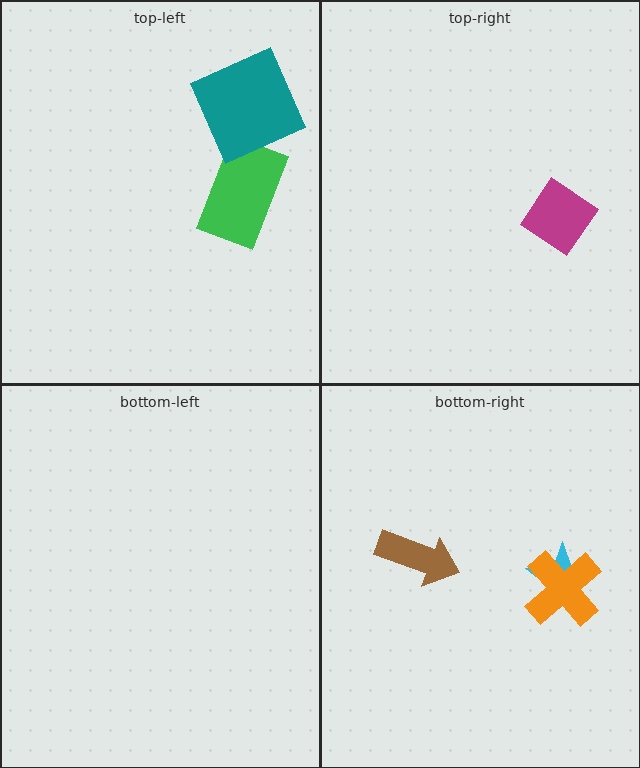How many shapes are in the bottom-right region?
3.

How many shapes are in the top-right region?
1.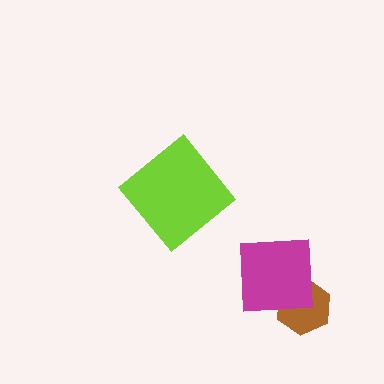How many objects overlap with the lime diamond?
0 objects overlap with the lime diamond.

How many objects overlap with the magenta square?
1 object overlaps with the magenta square.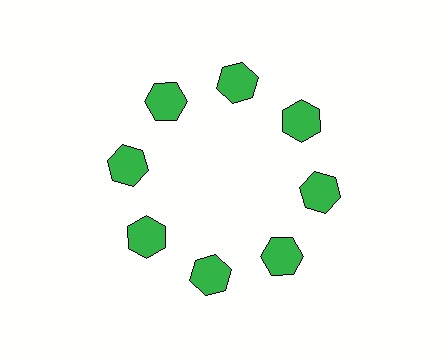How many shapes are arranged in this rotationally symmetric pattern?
There are 8 shapes, arranged in 8 groups of 1.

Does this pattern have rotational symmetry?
Yes, this pattern has 8-fold rotational symmetry. It looks the same after rotating 45 degrees around the center.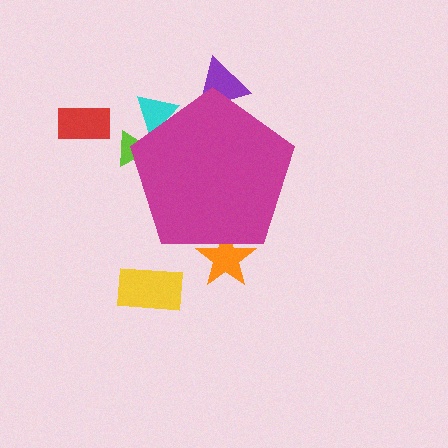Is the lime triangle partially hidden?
Yes, the lime triangle is partially hidden behind the magenta pentagon.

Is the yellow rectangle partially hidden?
No, the yellow rectangle is fully visible.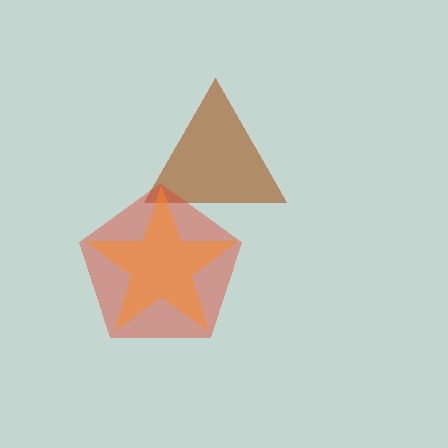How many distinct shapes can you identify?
There are 3 distinct shapes: a brown triangle, a red pentagon, an orange star.